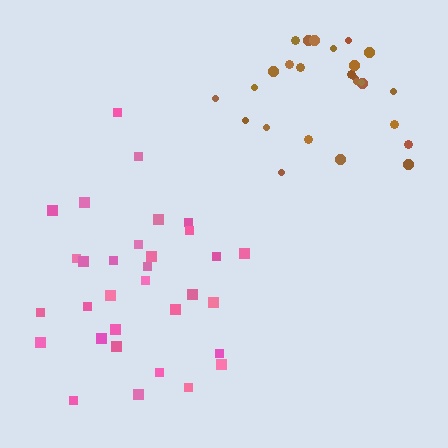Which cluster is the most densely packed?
Brown.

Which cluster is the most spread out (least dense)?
Pink.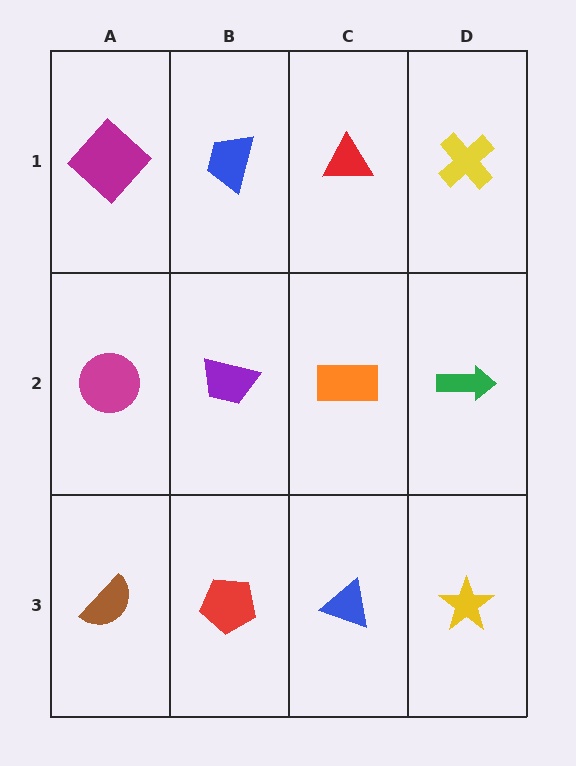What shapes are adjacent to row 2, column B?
A blue trapezoid (row 1, column B), a red pentagon (row 3, column B), a magenta circle (row 2, column A), an orange rectangle (row 2, column C).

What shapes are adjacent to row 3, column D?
A green arrow (row 2, column D), a blue triangle (row 3, column C).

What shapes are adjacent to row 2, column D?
A yellow cross (row 1, column D), a yellow star (row 3, column D), an orange rectangle (row 2, column C).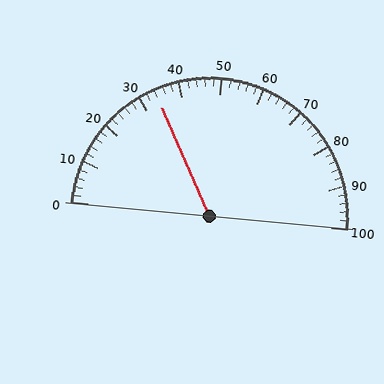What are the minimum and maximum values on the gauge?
The gauge ranges from 0 to 100.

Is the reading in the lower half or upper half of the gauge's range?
The reading is in the lower half of the range (0 to 100).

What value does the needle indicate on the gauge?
The needle indicates approximately 34.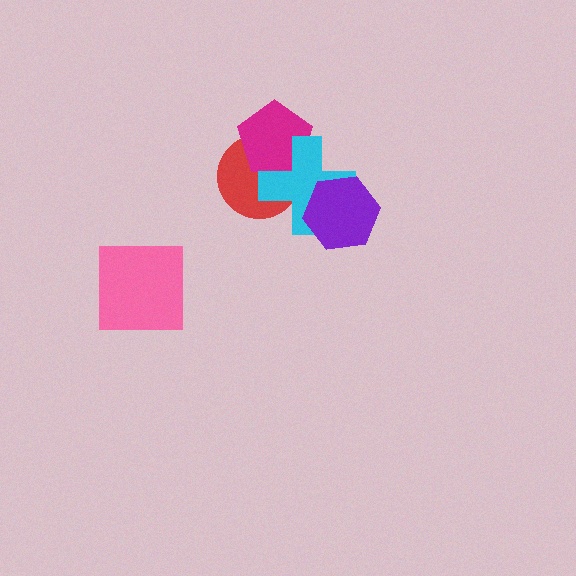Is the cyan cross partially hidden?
Yes, it is partially covered by another shape.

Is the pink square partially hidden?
No, no other shape covers it.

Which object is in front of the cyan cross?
The purple hexagon is in front of the cyan cross.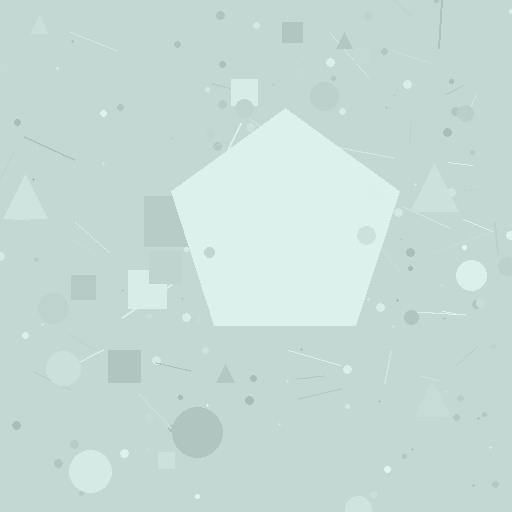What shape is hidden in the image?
A pentagon is hidden in the image.